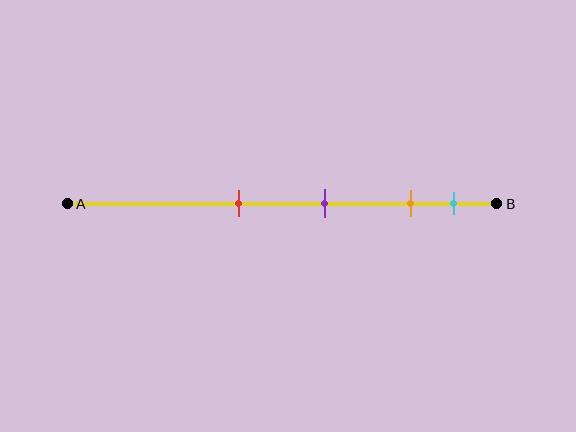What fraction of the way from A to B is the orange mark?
The orange mark is approximately 80% (0.8) of the way from A to B.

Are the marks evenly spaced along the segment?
No, the marks are not evenly spaced.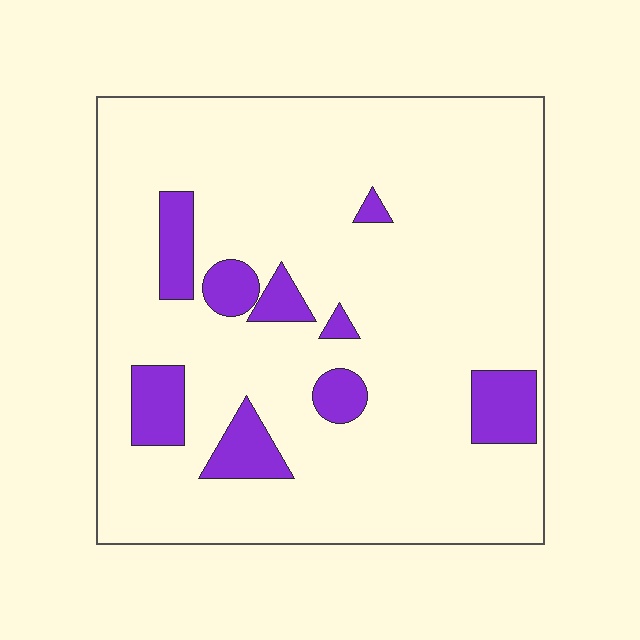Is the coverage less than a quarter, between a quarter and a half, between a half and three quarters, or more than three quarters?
Less than a quarter.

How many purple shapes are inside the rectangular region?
9.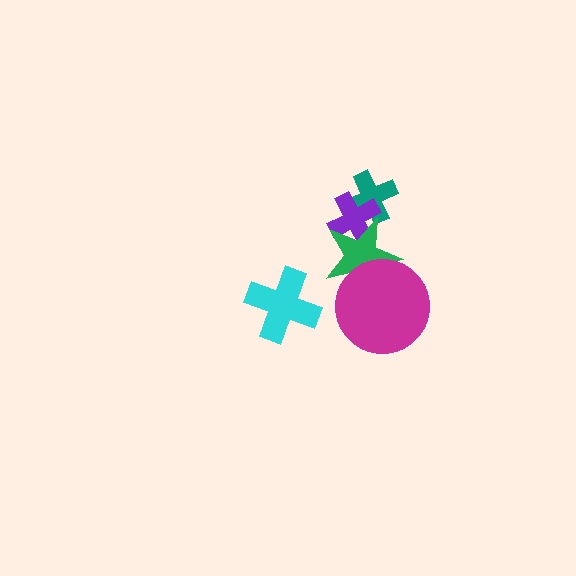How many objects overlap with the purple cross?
2 objects overlap with the purple cross.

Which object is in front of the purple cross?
The green star is in front of the purple cross.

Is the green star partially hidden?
Yes, it is partially covered by another shape.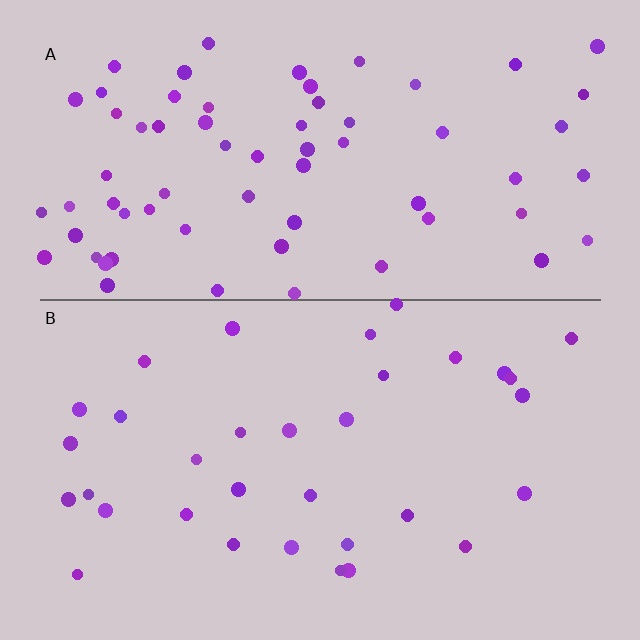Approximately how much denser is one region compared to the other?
Approximately 2.0× — region A over region B.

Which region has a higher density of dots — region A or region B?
A (the top).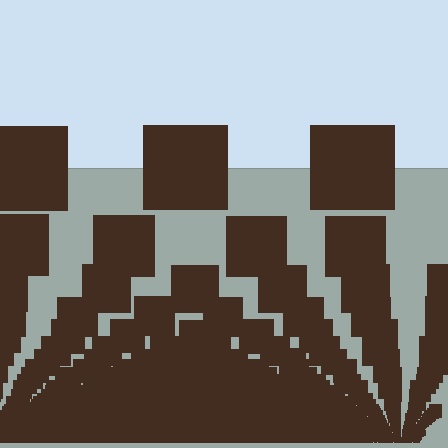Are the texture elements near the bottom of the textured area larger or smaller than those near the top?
Smaller. The gradient is inverted — elements near the bottom are smaller and denser.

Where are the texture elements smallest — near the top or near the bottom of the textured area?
Near the bottom.